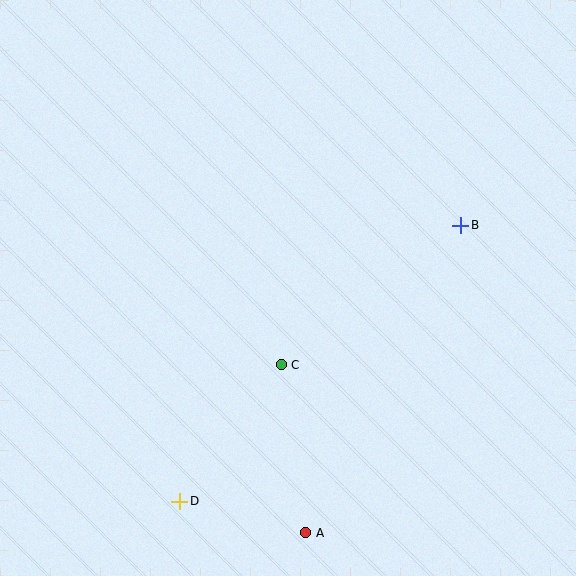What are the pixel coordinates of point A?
Point A is at (306, 533).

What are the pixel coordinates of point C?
Point C is at (281, 365).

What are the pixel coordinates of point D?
Point D is at (180, 501).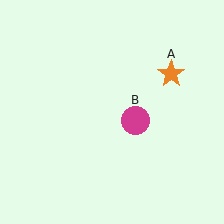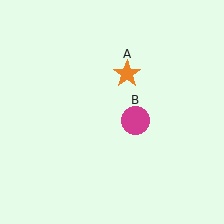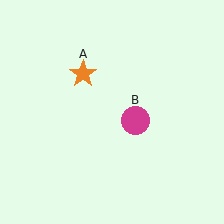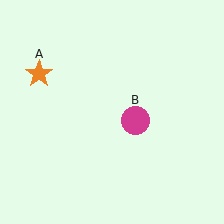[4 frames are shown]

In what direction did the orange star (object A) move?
The orange star (object A) moved left.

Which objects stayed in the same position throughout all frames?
Magenta circle (object B) remained stationary.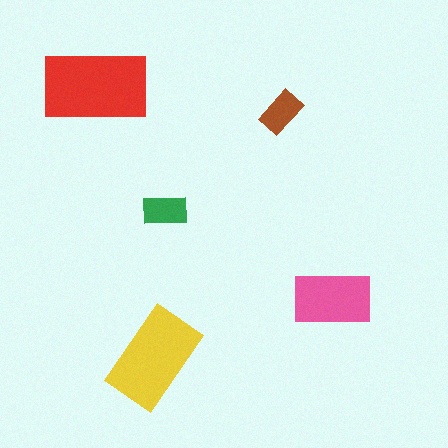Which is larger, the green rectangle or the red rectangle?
The red one.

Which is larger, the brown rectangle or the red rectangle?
The red one.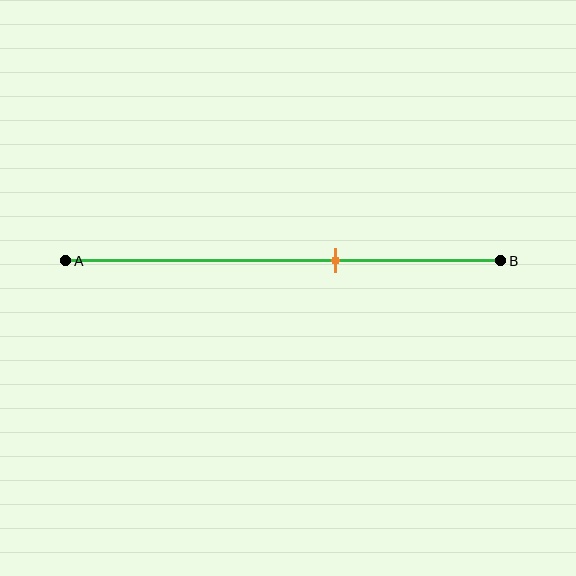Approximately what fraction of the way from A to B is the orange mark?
The orange mark is approximately 60% of the way from A to B.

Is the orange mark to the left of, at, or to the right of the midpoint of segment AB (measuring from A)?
The orange mark is to the right of the midpoint of segment AB.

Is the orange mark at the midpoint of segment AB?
No, the mark is at about 60% from A, not at the 50% midpoint.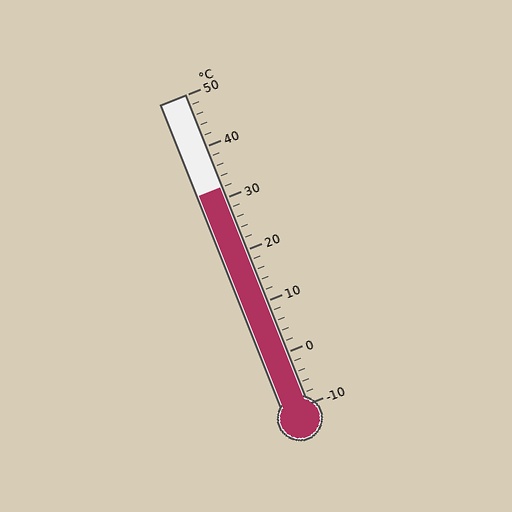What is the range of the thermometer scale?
The thermometer scale ranges from -10°C to 50°C.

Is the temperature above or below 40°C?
The temperature is below 40°C.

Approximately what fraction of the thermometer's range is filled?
The thermometer is filled to approximately 70% of its range.